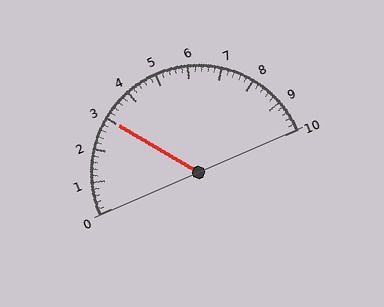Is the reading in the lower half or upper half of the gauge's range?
The reading is in the lower half of the range (0 to 10).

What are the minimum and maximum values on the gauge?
The gauge ranges from 0 to 10.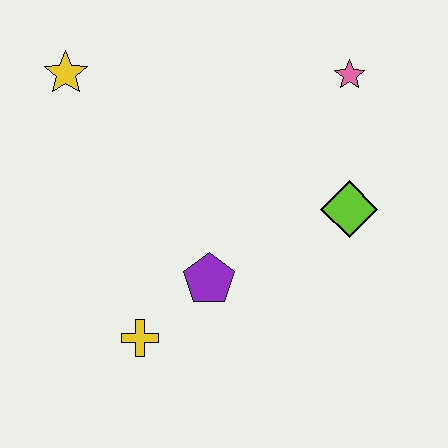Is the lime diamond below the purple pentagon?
No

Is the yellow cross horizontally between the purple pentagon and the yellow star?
Yes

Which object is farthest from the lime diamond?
The yellow star is farthest from the lime diamond.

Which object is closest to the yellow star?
The purple pentagon is closest to the yellow star.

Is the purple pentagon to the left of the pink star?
Yes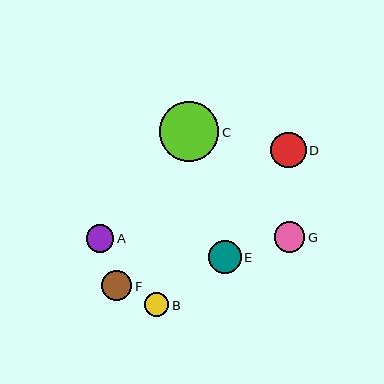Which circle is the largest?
Circle C is the largest with a size of approximately 59 pixels.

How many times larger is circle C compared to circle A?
Circle C is approximately 2.1 times the size of circle A.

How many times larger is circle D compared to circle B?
Circle D is approximately 1.5 times the size of circle B.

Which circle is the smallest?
Circle B is the smallest with a size of approximately 24 pixels.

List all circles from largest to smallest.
From largest to smallest: C, D, E, G, F, A, B.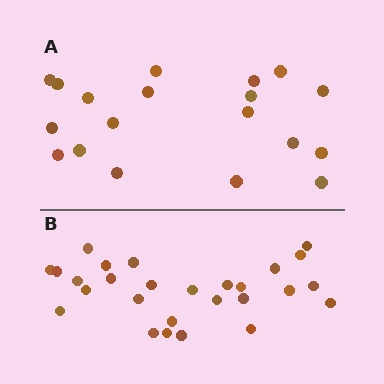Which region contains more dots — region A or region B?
Region B (the bottom region) has more dots.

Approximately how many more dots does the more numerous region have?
Region B has roughly 8 or so more dots than region A.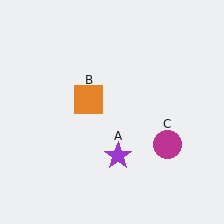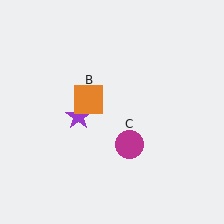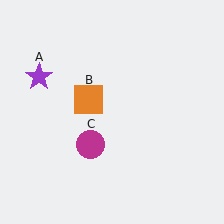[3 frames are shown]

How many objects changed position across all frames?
2 objects changed position: purple star (object A), magenta circle (object C).